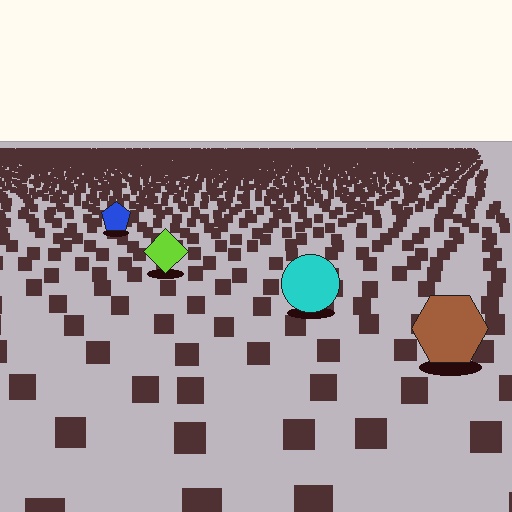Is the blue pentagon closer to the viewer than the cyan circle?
No. The cyan circle is closer — you can tell from the texture gradient: the ground texture is coarser near it.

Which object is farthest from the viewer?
The blue pentagon is farthest from the viewer. It appears smaller and the ground texture around it is denser.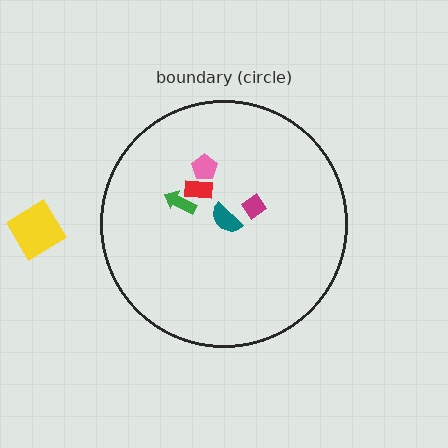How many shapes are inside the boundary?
5 inside, 1 outside.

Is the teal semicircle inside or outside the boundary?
Inside.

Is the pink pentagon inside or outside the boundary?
Inside.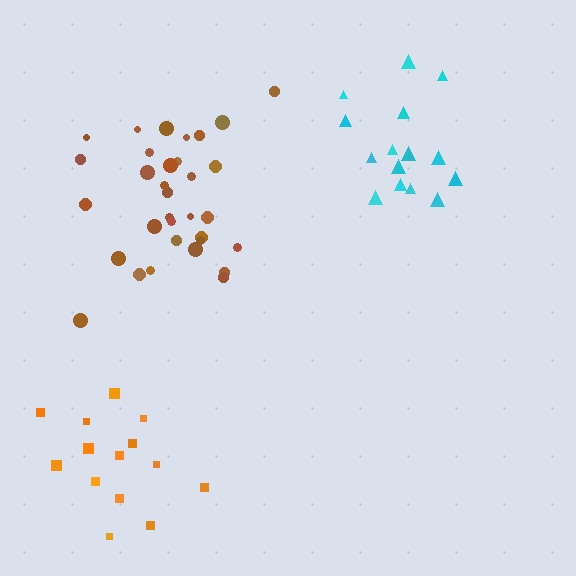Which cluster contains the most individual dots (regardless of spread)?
Brown (33).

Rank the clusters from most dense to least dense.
brown, cyan, orange.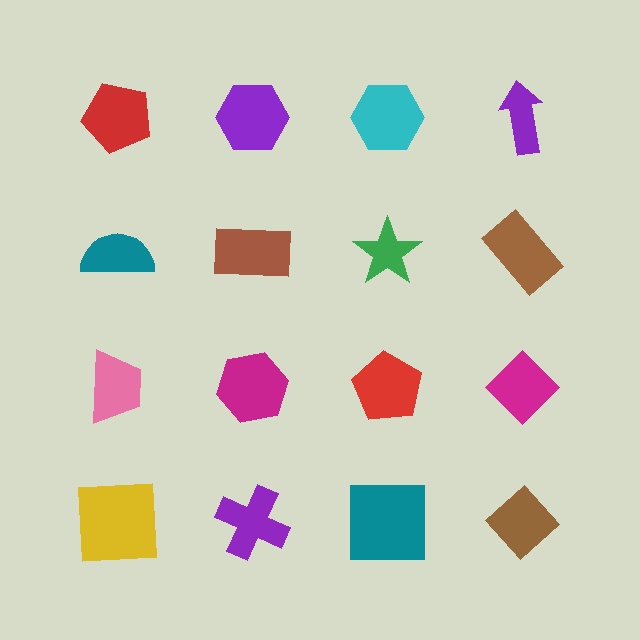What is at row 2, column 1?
A teal semicircle.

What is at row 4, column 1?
A yellow square.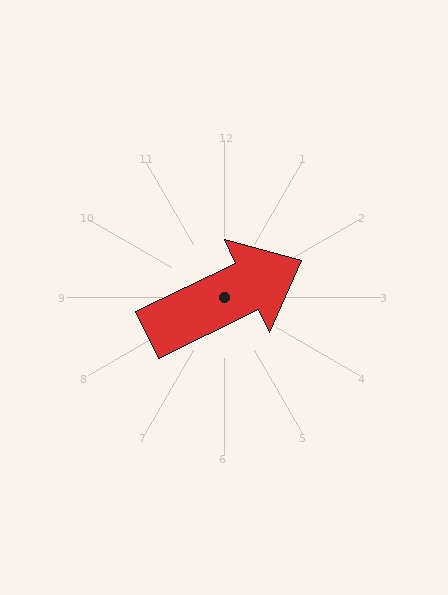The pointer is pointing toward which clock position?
Roughly 2 o'clock.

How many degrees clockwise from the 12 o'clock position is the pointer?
Approximately 64 degrees.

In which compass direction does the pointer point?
Northeast.